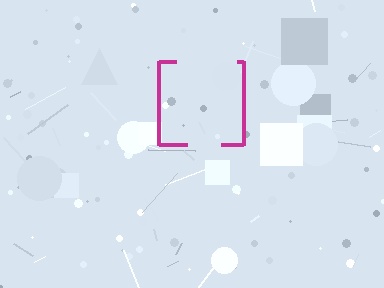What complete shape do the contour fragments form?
The contour fragments form a square.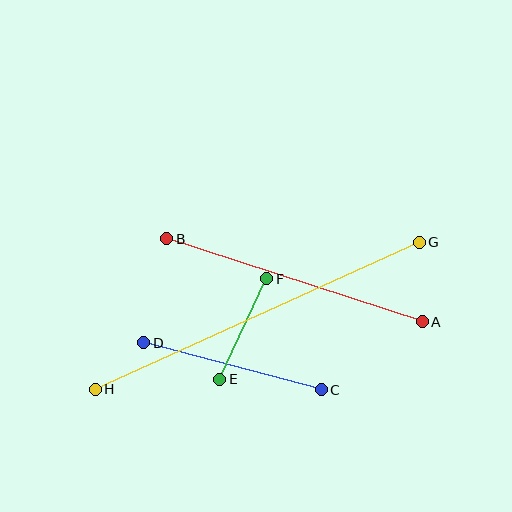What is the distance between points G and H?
The distance is approximately 355 pixels.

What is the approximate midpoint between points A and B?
The midpoint is at approximately (295, 280) pixels.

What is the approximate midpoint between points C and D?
The midpoint is at approximately (232, 366) pixels.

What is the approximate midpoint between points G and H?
The midpoint is at approximately (257, 316) pixels.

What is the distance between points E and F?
The distance is approximately 111 pixels.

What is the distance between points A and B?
The distance is approximately 269 pixels.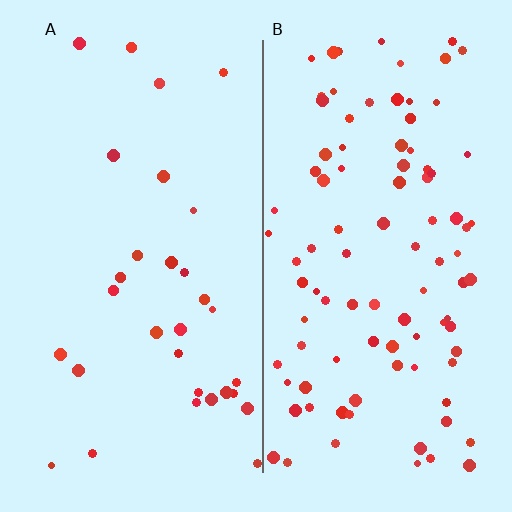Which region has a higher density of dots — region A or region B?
B (the right).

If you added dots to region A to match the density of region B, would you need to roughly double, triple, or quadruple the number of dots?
Approximately triple.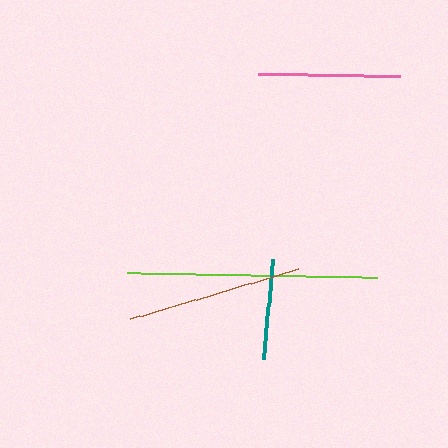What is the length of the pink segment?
The pink segment is approximately 142 pixels long.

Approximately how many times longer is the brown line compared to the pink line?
The brown line is approximately 1.2 times the length of the pink line.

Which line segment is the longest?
The lime line is the longest at approximately 251 pixels.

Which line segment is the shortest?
The teal line is the shortest at approximately 100 pixels.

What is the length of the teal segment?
The teal segment is approximately 100 pixels long.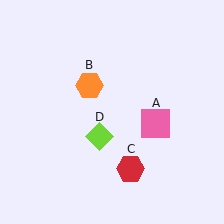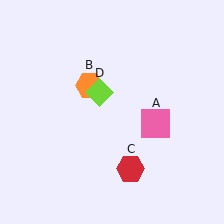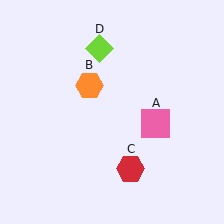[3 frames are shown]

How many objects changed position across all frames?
1 object changed position: lime diamond (object D).